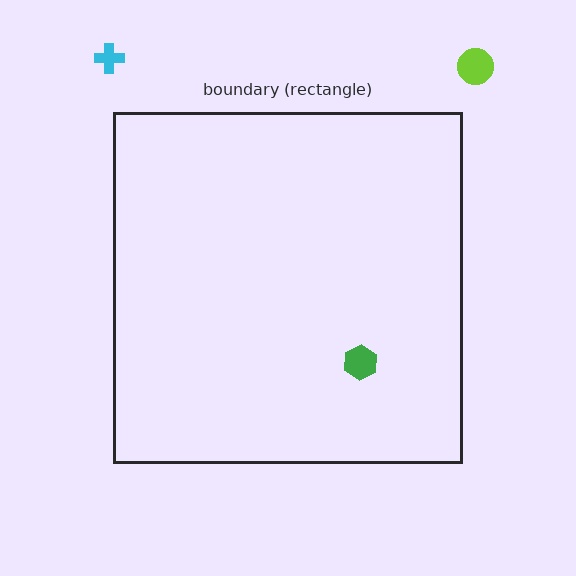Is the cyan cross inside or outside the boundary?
Outside.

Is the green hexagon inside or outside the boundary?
Inside.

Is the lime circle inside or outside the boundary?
Outside.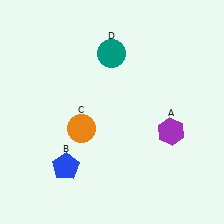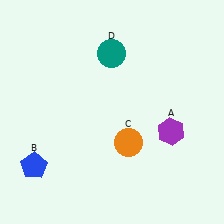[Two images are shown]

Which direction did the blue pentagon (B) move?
The blue pentagon (B) moved left.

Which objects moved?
The objects that moved are: the blue pentagon (B), the orange circle (C).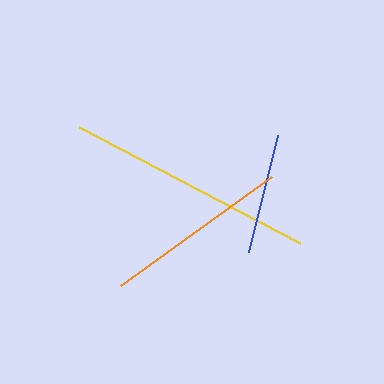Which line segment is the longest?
The yellow line is the longest at approximately 250 pixels.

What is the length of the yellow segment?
The yellow segment is approximately 250 pixels long.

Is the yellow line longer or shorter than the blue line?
The yellow line is longer than the blue line.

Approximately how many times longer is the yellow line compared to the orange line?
The yellow line is approximately 1.3 times the length of the orange line.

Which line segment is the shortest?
The blue line is the shortest at approximately 120 pixels.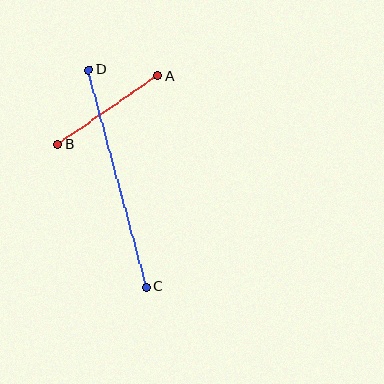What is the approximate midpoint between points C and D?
The midpoint is at approximately (117, 178) pixels.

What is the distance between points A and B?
The distance is approximately 121 pixels.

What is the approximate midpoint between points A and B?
The midpoint is at approximately (108, 110) pixels.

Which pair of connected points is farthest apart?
Points C and D are farthest apart.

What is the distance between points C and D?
The distance is approximately 225 pixels.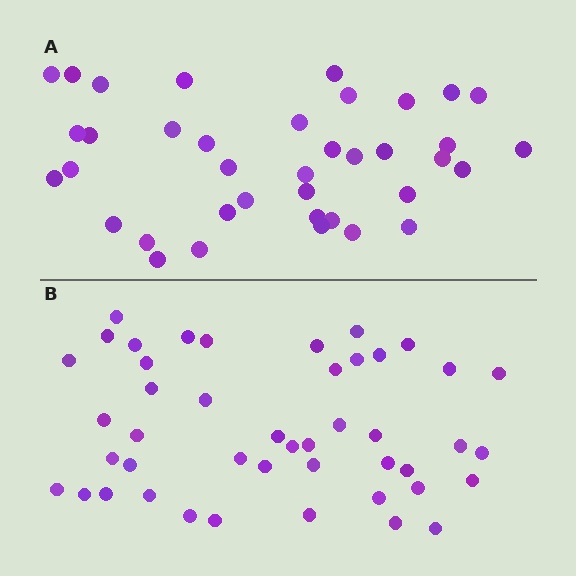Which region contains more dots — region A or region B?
Region B (the bottom region) has more dots.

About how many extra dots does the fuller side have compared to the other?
Region B has roughly 8 or so more dots than region A.